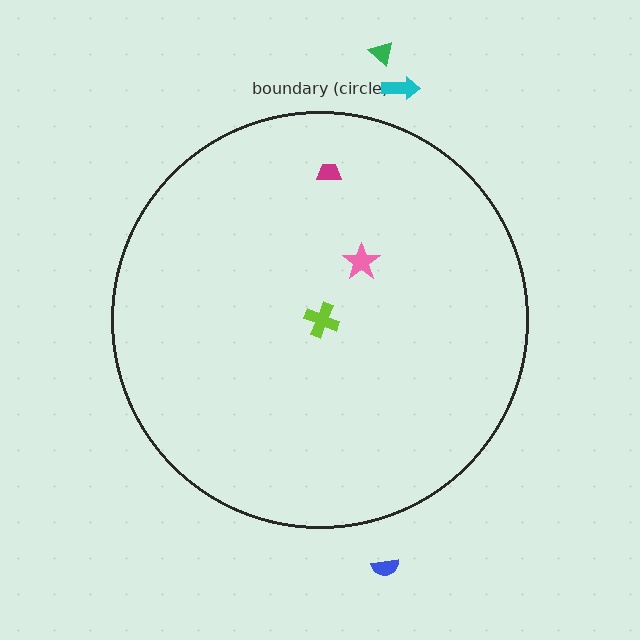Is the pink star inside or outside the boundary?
Inside.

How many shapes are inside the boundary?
3 inside, 3 outside.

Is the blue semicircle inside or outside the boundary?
Outside.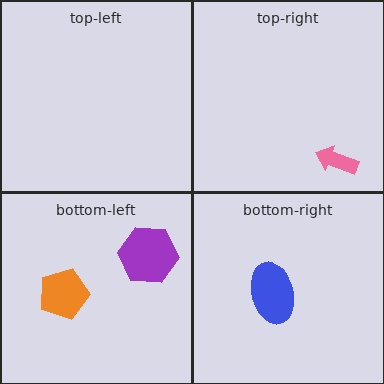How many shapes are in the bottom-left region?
2.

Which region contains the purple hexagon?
The bottom-left region.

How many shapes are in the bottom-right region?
1.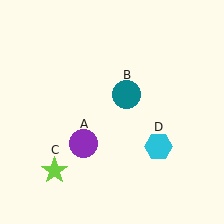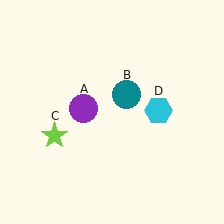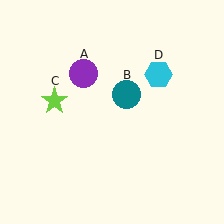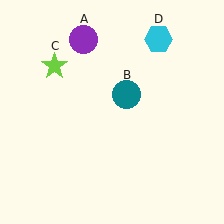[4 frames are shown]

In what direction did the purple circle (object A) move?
The purple circle (object A) moved up.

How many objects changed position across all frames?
3 objects changed position: purple circle (object A), lime star (object C), cyan hexagon (object D).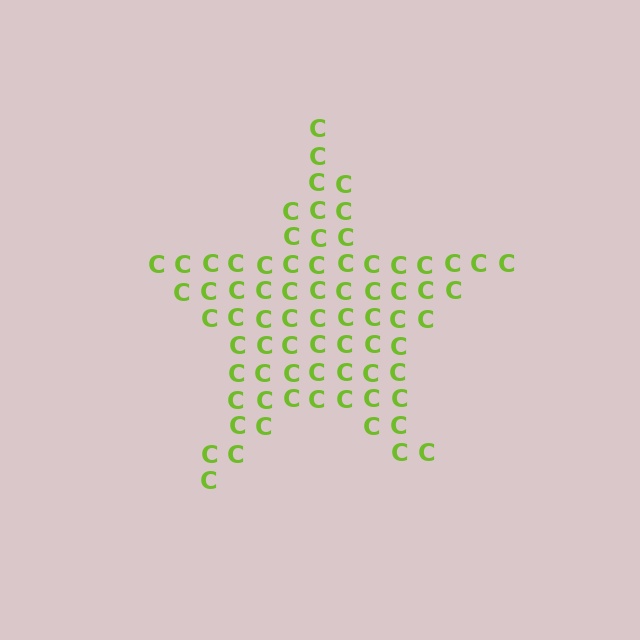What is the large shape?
The large shape is a star.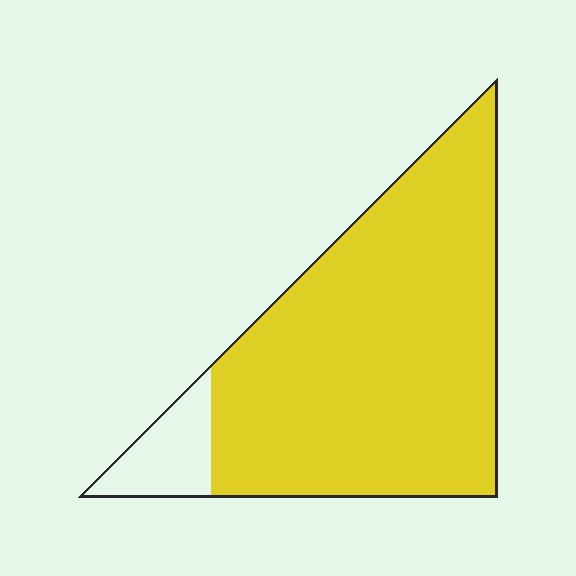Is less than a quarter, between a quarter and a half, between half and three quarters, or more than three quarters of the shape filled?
More than three quarters.